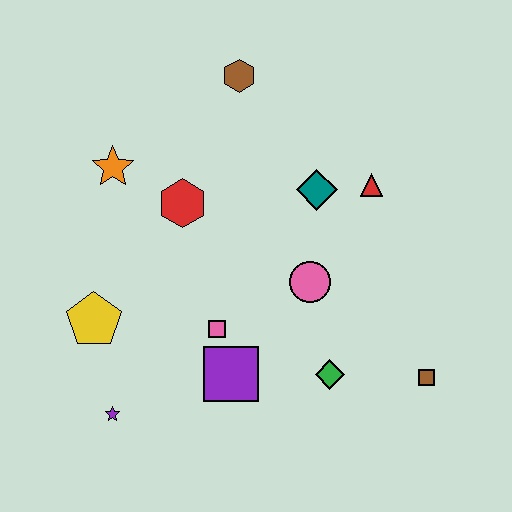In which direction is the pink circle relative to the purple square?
The pink circle is above the purple square.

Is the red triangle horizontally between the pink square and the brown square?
Yes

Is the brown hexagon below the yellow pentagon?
No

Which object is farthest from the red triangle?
The purple star is farthest from the red triangle.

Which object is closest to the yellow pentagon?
The purple star is closest to the yellow pentagon.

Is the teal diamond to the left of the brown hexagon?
No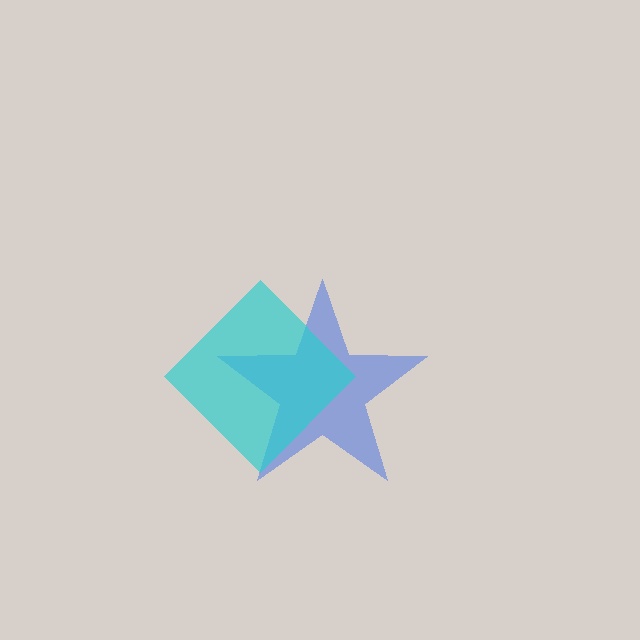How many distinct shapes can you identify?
There are 2 distinct shapes: a blue star, a cyan diamond.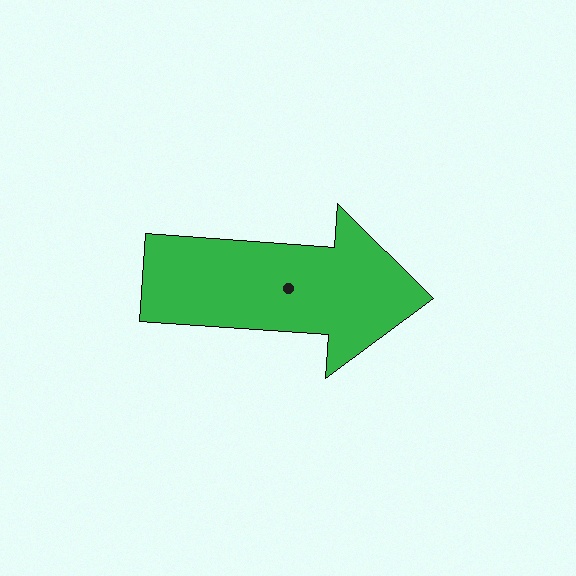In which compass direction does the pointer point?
East.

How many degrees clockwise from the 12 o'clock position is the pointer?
Approximately 94 degrees.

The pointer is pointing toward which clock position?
Roughly 3 o'clock.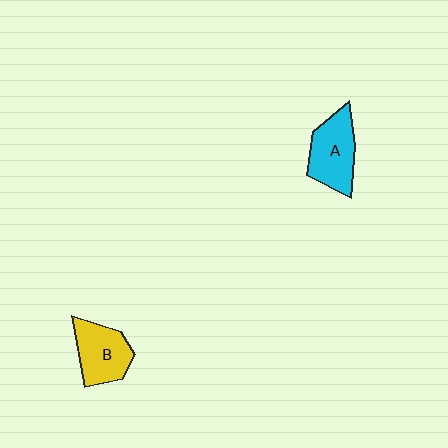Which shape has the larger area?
Shape A (cyan).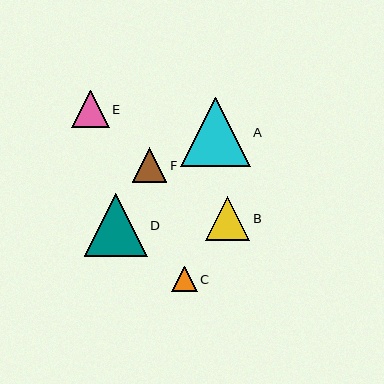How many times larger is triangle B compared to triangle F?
Triangle B is approximately 1.3 times the size of triangle F.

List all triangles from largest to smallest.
From largest to smallest: A, D, B, E, F, C.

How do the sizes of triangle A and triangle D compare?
Triangle A and triangle D are approximately the same size.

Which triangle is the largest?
Triangle A is the largest with a size of approximately 69 pixels.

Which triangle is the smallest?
Triangle C is the smallest with a size of approximately 26 pixels.